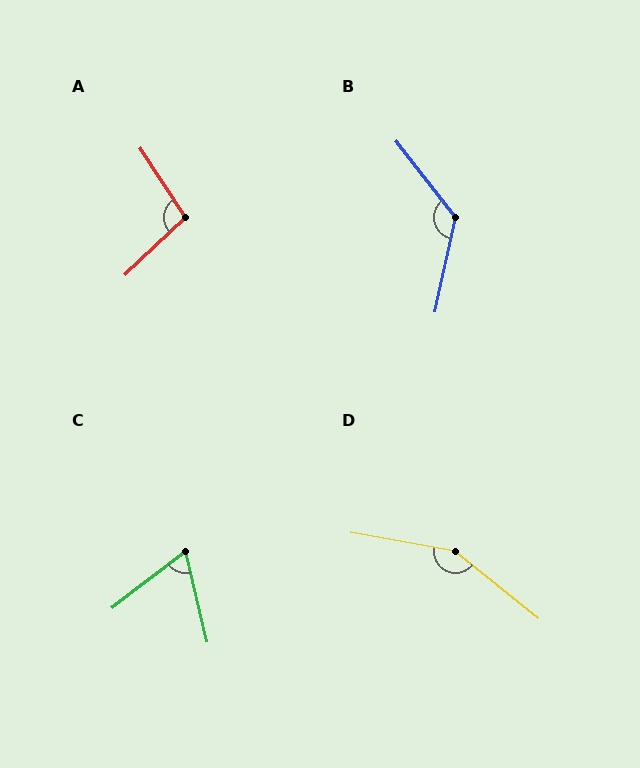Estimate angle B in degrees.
Approximately 130 degrees.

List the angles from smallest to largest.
C (66°), A (100°), B (130°), D (151°).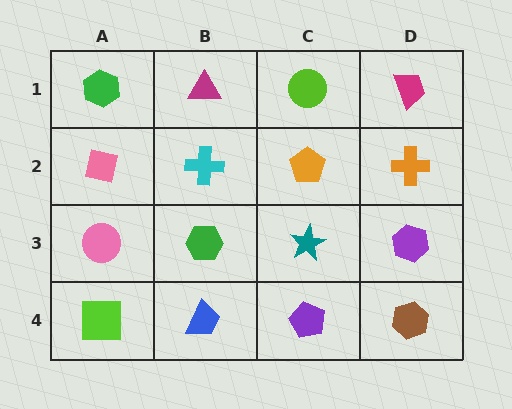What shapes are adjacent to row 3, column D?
An orange cross (row 2, column D), a brown hexagon (row 4, column D), a teal star (row 3, column C).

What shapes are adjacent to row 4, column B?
A green hexagon (row 3, column B), a lime square (row 4, column A), a purple pentagon (row 4, column C).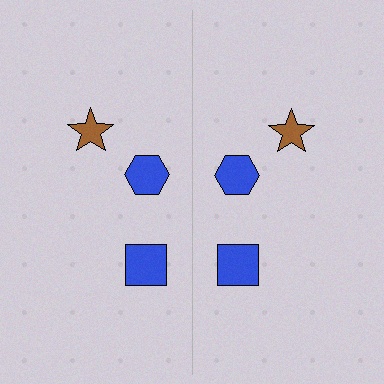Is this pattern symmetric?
Yes, this pattern has bilateral (reflection) symmetry.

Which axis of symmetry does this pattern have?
The pattern has a vertical axis of symmetry running through the center of the image.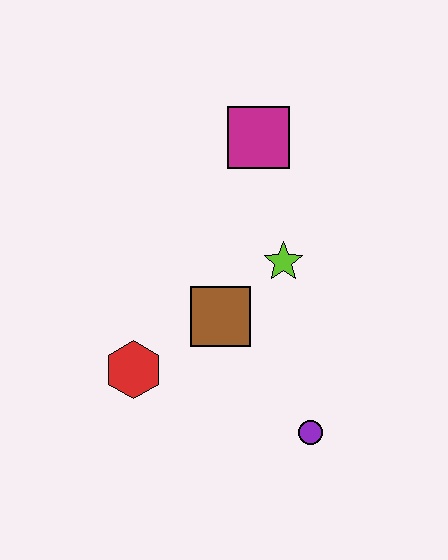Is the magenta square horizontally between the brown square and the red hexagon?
No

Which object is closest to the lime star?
The brown square is closest to the lime star.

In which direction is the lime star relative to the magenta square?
The lime star is below the magenta square.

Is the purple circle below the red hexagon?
Yes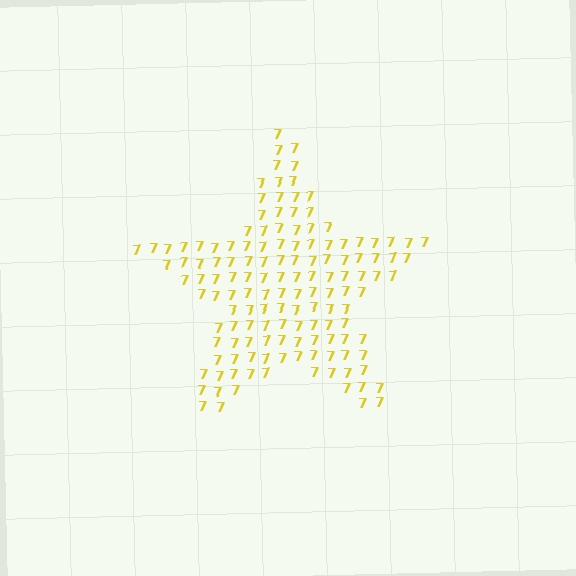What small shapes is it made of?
It is made of small digit 7's.